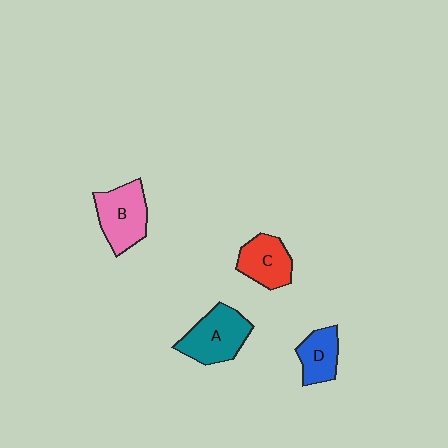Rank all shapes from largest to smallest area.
From largest to smallest: A (teal), B (pink), C (red), D (blue).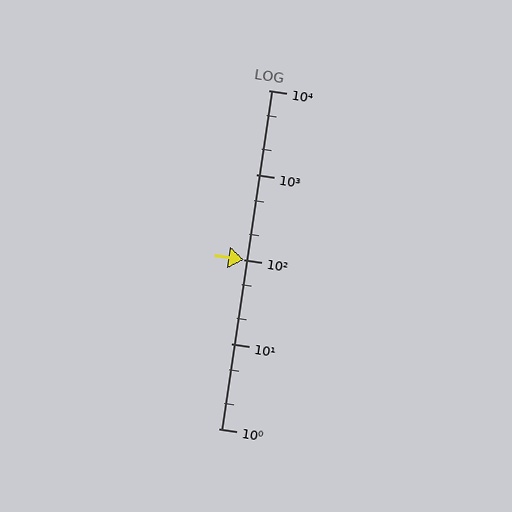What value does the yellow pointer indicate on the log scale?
The pointer indicates approximately 100.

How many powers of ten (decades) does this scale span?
The scale spans 4 decades, from 1 to 10000.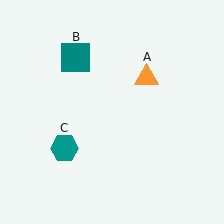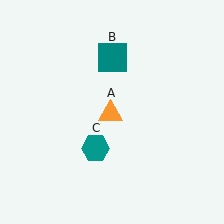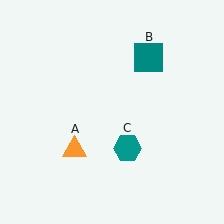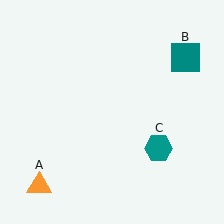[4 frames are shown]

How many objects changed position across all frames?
3 objects changed position: orange triangle (object A), teal square (object B), teal hexagon (object C).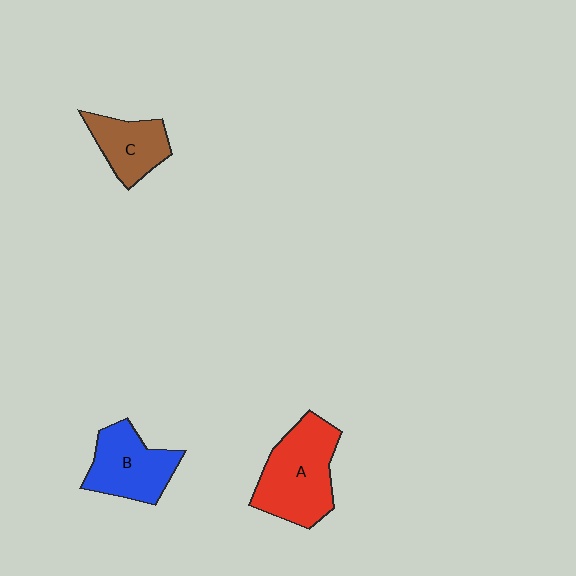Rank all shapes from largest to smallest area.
From largest to smallest: A (red), B (blue), C (brown).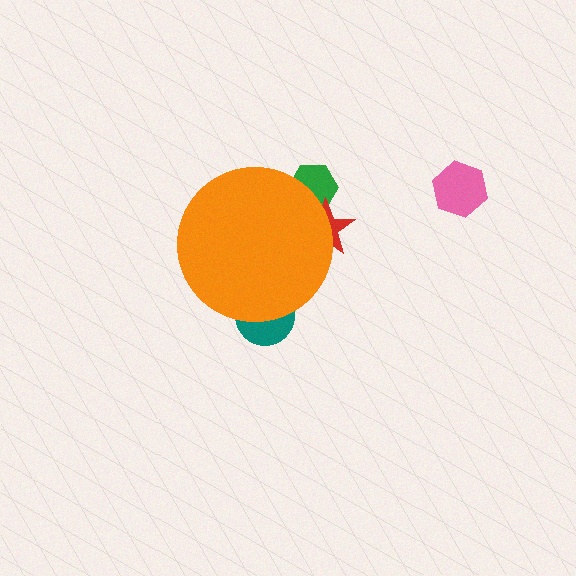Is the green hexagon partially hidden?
Yes, the green hexagon is partially hidden behind the orange circle.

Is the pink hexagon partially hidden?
No, the pink hexagon is fully visible.